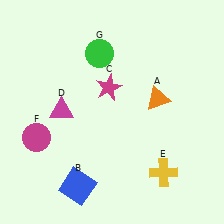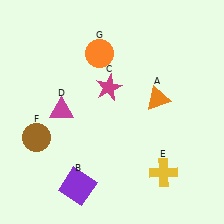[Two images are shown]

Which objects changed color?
B changed from blue to purple. F changed from magenta to brown. G changed from green to orange.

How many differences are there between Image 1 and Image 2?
There are 3 differences between the two images.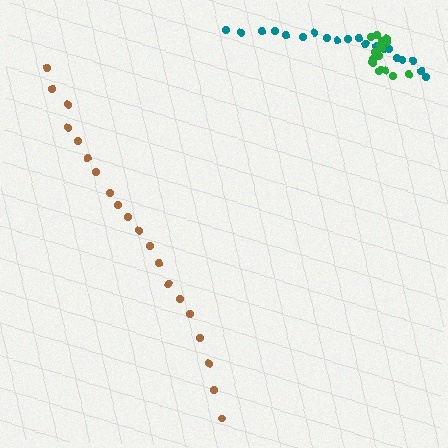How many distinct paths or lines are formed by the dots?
There are 3 distinct paths.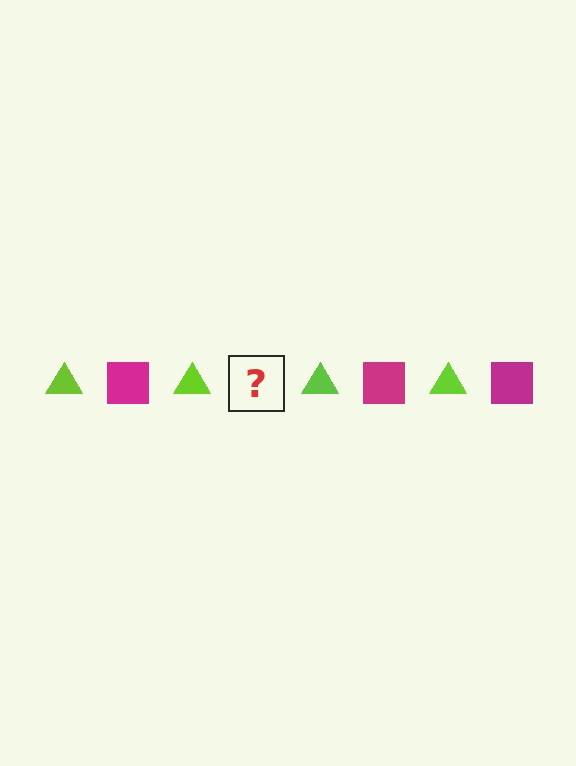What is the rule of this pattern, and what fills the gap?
The rule is that the pattern alternates between lime triangle and magenta square. The gap should be filled with a magenta square.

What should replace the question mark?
The question mark should be replaced with a magenta square.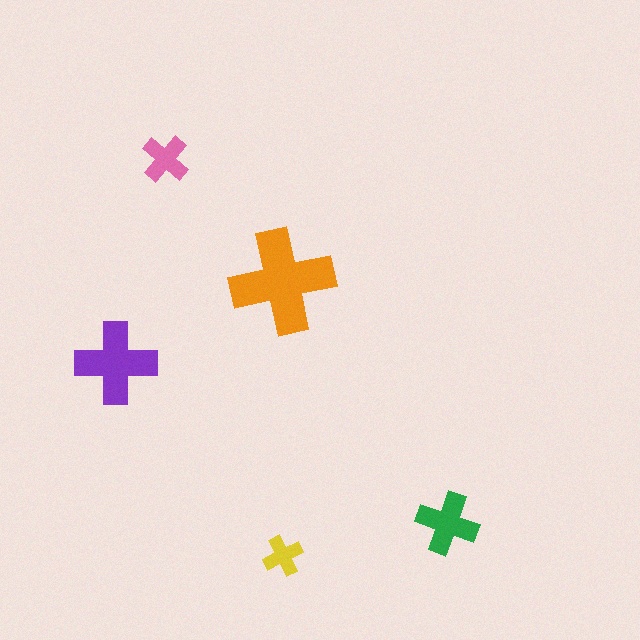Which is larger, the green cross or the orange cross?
The orange one.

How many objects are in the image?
There are 5 objects in the image.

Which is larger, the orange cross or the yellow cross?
The orange one.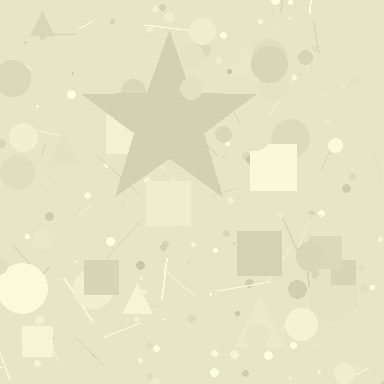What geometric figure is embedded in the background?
A star is embedded in the background.